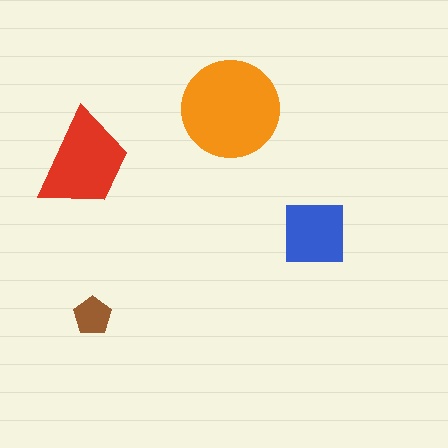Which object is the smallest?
The brown pentagon.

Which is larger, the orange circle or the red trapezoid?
The orange circle.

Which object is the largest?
The orange circle.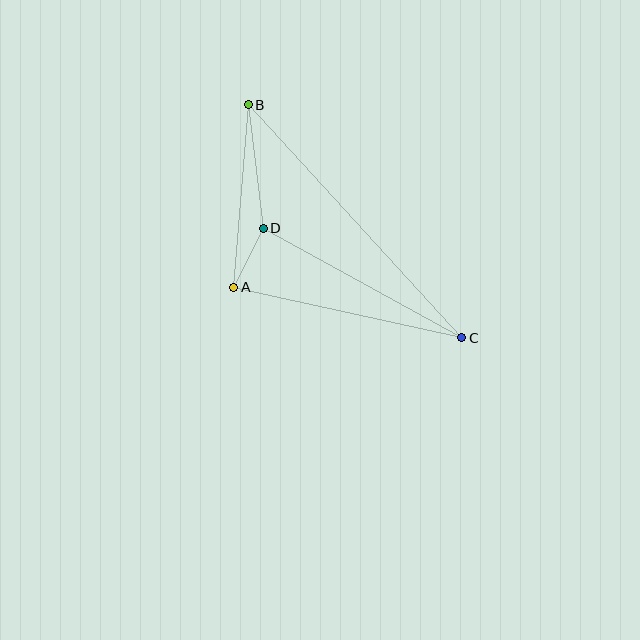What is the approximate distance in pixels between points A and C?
The distance between A and C is approximately 234 pixels.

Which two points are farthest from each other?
Points B and C are farthest from each other.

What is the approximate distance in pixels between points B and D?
The distance between B and D is approximately 125 pixels.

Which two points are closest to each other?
Points A and D are closest to each other.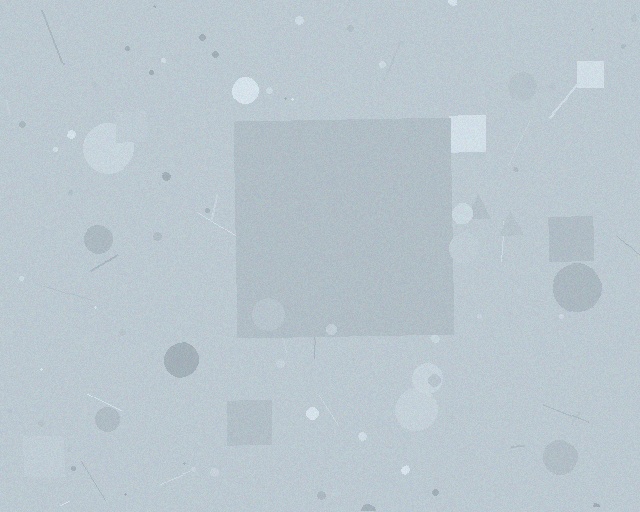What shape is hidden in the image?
A square is hidden in the image.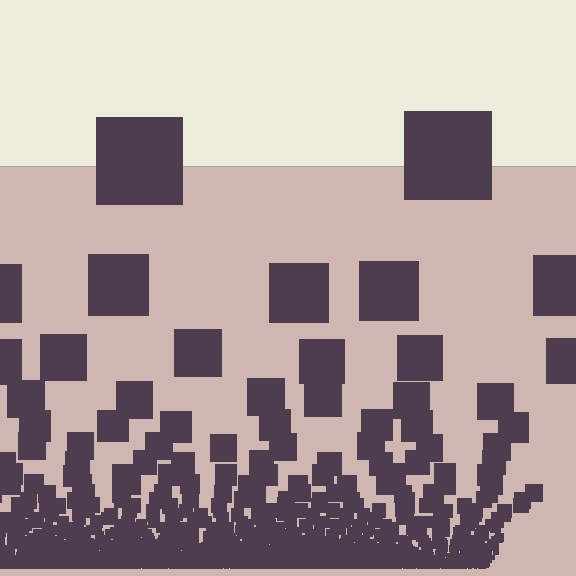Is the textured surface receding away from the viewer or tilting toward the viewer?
The surface appears to tilt toward the viewer. Texture elements get larger and sparser toward the top.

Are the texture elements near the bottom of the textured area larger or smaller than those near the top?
Smaller. The gradient is inverted — elements near the bottom are smaller and denser.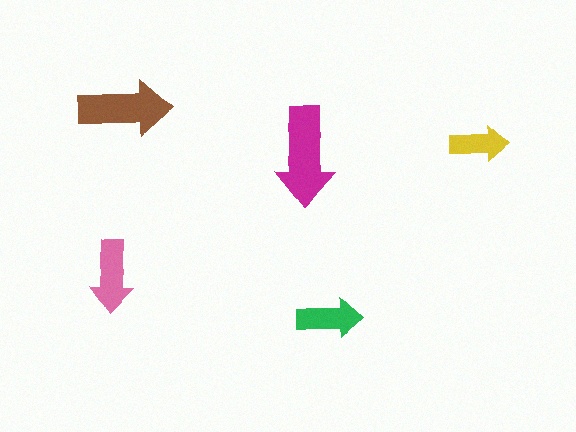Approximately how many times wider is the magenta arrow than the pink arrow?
About 1.5 times wider.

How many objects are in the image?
There are 5 objects in the image.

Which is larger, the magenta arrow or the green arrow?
The magenta one.